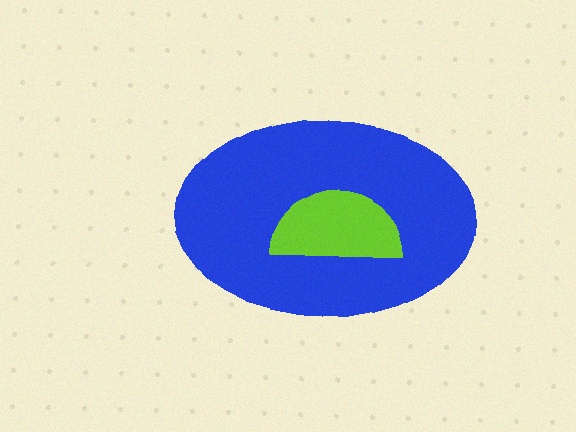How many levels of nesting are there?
2.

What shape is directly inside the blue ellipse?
The lime semicircle.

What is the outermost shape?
The blue ellipse.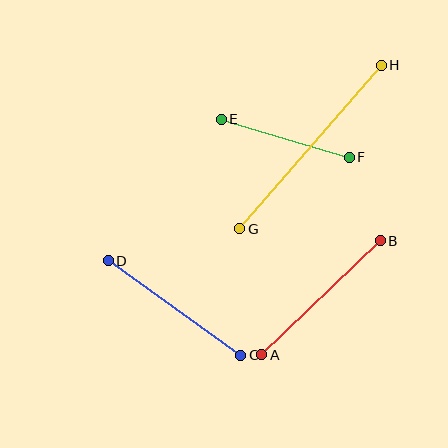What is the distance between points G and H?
The distance is approximately 216 pixels.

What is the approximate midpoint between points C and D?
The midpoint is at approximately (175, 308) pixels.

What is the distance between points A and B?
The distance is approximately 164 pixels.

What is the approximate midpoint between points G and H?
The midpoint is at approximately (310, 147) pixels.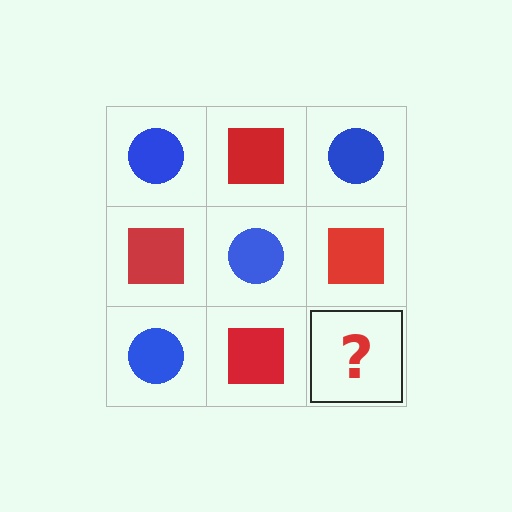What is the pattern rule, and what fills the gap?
The rule is that it alternates blue circle and red square in a checkerboard pattern. The gap should be filled with a blue circle.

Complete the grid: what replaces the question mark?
The question mark should be replaced with a blue circle.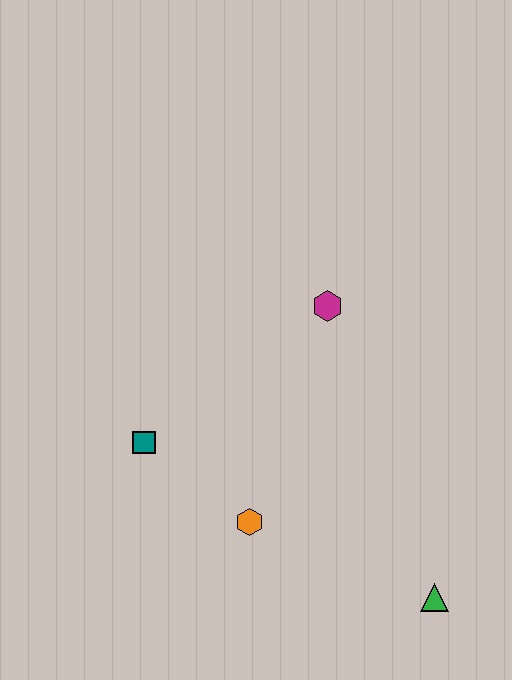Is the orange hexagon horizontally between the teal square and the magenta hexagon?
Yes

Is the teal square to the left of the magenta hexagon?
Yes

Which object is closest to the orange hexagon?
The teal square is closest to the orange hexagon.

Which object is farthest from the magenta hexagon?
The green triangle is farthest from the magenta hexagon.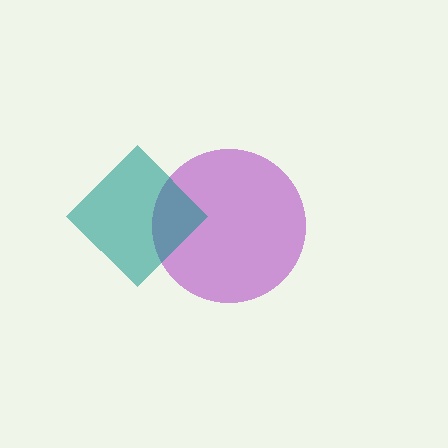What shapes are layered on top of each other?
The layered shapes are: a purple circle, a teal diamond.